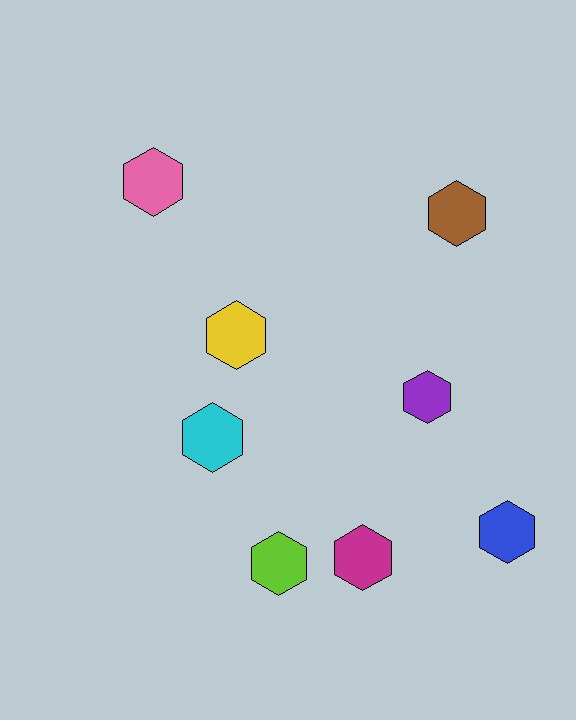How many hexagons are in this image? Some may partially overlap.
There are 8 hexagons.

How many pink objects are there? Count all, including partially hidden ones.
There is 1 pink object.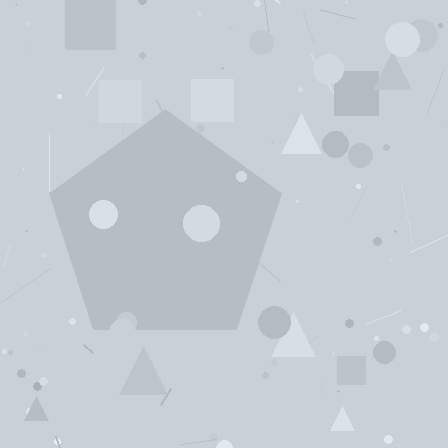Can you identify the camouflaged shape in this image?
The camouflaged shape is a pentagon.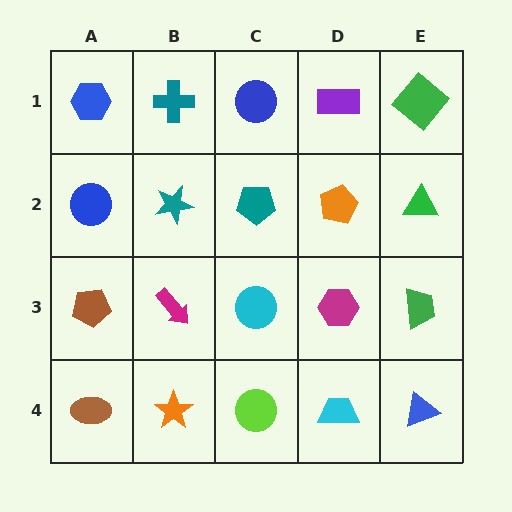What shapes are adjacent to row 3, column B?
A teal star (row 2, column B), an orange star (row 4, column B), a brown pentagon (row 3, column A), a cyan circle (row 3, column C).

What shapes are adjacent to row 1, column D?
An orange pentagon (row 2, column D), a blue circle (row 1, column C), a green diamond (row 1, column E).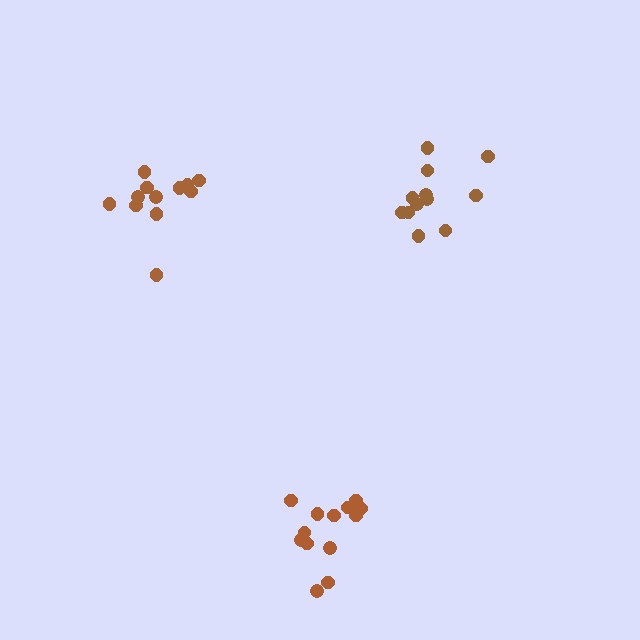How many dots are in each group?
Group 1: 12 dots, Group 2: 12 dots, Group 3: 13 dots (37 total).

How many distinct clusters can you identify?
There are 3 distinct clusters.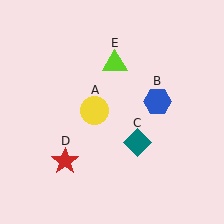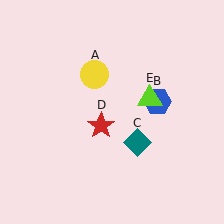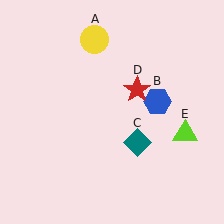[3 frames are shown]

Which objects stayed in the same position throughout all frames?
Blue hexagon (object B) and teal diamond (object C) remained stationary.